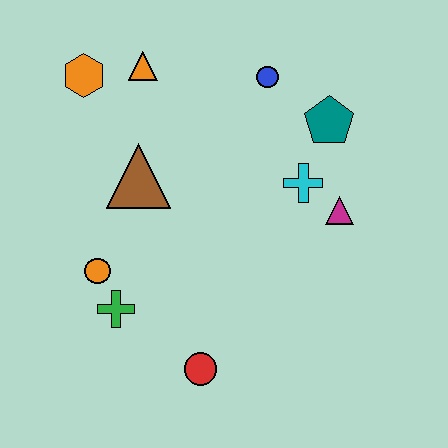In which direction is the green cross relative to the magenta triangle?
The green cross is to the left of the magenta triangle.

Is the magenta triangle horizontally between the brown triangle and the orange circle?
No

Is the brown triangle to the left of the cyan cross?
Yes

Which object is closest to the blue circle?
The teal pentagon is closest to the blue circle.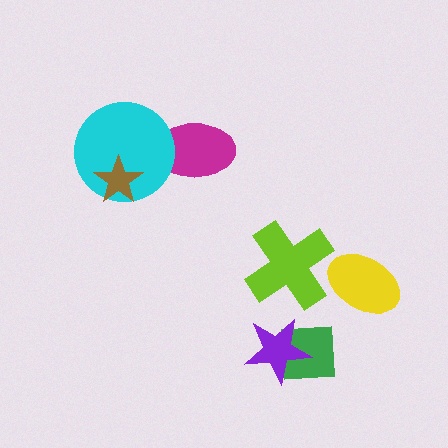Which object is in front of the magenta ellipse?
The cyan circle is in front of the magenta ellipse.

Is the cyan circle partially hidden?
Yes, it is partially covered by another shape.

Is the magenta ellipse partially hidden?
Yes, it is partially covered by another shape.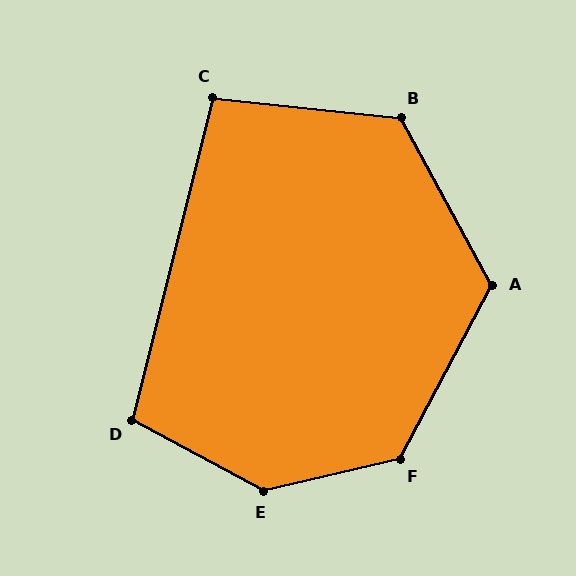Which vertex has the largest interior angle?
E, at approximately 138 degrees.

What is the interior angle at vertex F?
Approximately 131 degrees (obtuse).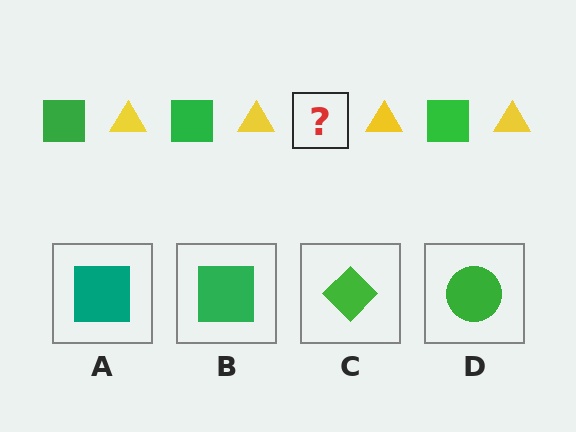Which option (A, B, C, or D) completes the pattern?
B.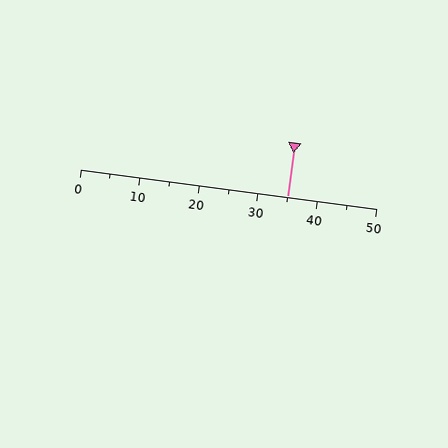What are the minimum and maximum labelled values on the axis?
The axis runs from 0 to 50.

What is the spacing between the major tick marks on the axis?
The major ticks are spaced 10 apart.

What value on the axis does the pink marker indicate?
The marker indicates approximately 35.